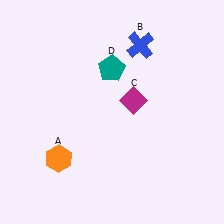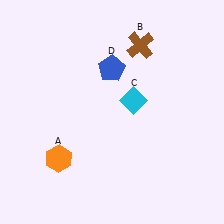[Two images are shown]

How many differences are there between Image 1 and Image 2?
There are 3 differences between the two images.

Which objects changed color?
B changed from blue to brown. C changed from magenta to cyan. D changed from teal to blue.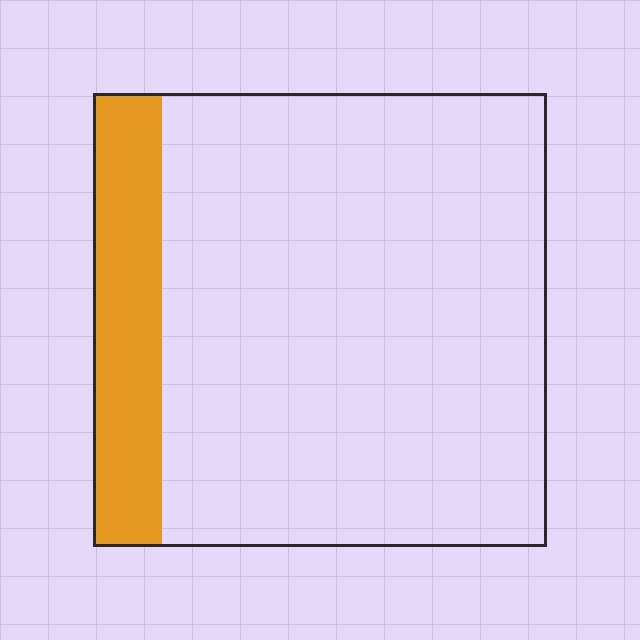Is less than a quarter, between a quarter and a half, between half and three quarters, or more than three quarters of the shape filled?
Less than a quarter.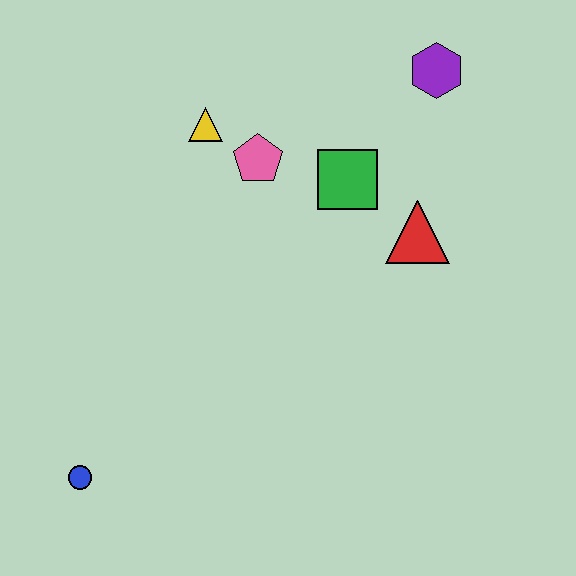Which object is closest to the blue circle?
The pink pentagon is closest to the blue circle.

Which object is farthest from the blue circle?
The purple hexagon is farthest from the blue circle.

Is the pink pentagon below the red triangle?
No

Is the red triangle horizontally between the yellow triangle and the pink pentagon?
No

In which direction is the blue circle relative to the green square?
The blue circle is below the green square.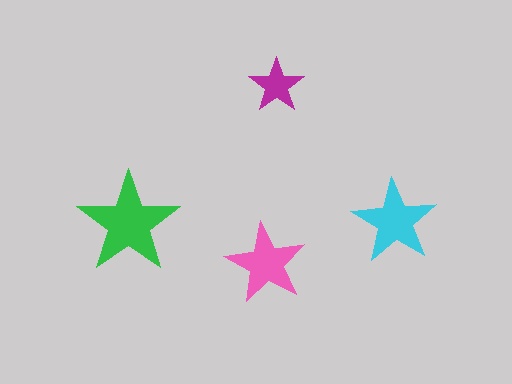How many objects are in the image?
There are 4 objects in the image.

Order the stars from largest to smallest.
the green one, the cyan one, the pink one, the magenta one.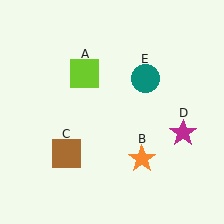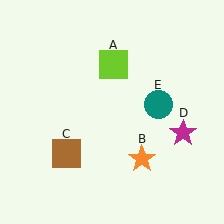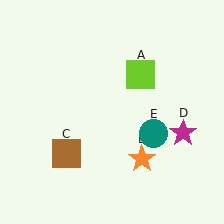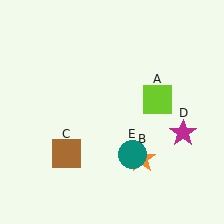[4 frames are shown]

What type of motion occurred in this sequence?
The lime square (object A), teal circle (object E) rotated clockwise around the center of the scene.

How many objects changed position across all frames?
2 objects changed position: lime square (object A), teal circle (object E).